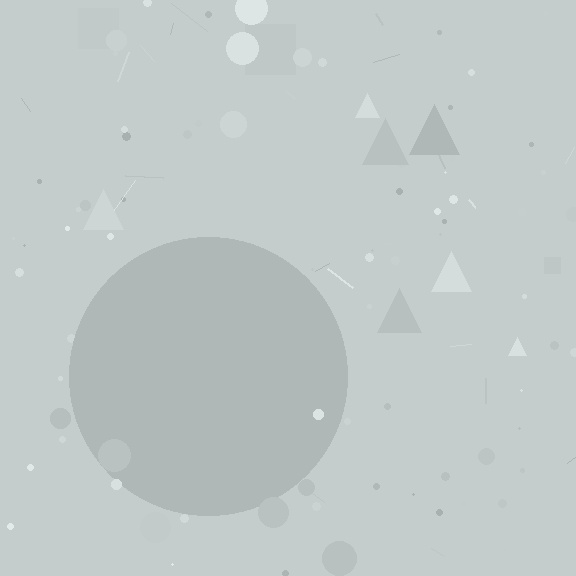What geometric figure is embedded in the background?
A circle is embedded in the background.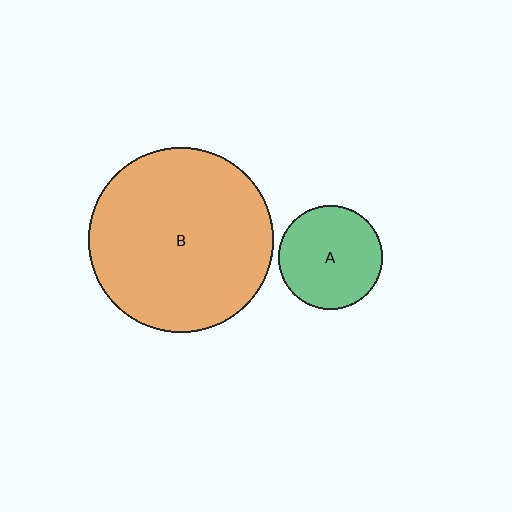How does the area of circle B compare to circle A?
Approximately 3.2 times.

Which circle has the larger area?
Circle B (orange).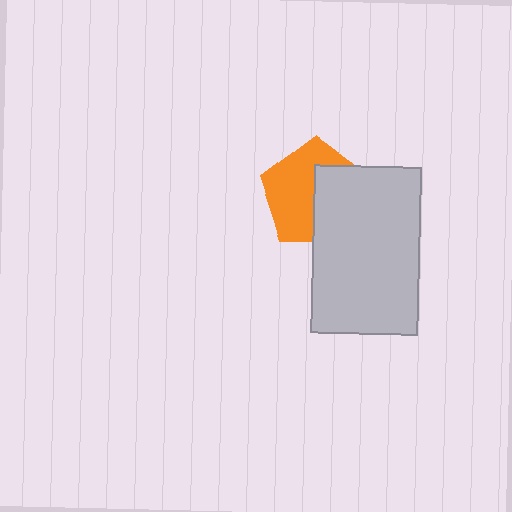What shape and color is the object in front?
The object in front is a light gray rectangle.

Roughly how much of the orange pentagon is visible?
About half of it is visible (roughly 55%).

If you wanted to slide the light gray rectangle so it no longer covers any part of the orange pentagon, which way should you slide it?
Slide it right — that is the most direct way to separate the two shapes.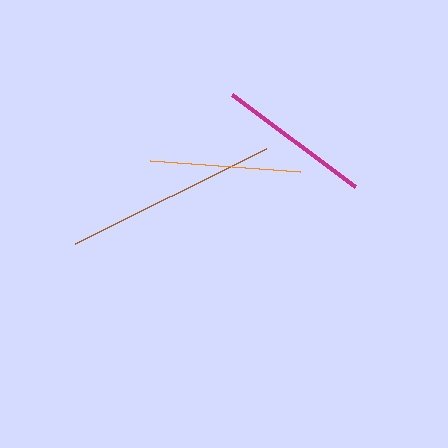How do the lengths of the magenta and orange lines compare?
The magenta and orange lines are approximately the same length.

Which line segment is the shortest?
The orange line is the shortest at approximately 150 pixels.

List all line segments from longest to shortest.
From longest to shortest: brown, magenta, orange.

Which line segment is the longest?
The brown line is the longest at approximately 214 pixels.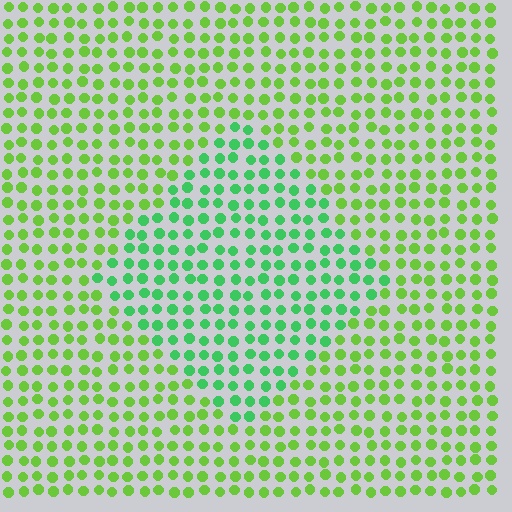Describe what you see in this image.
The image is filled with small lime elements in a uniform arrangement. A diamond-shaped region is visible where the elements are tinted to a slightly different hue, forming a subtle color boundary.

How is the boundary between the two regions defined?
The boundary is defined purely by a slight shift in hue (about 36 degrees). Spacing, size, and orientation are identical on both sides.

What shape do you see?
I see a diamond.